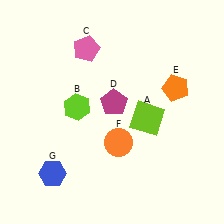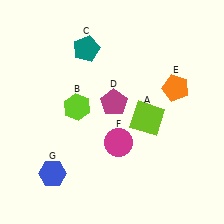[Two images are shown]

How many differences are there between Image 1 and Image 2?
There are 2 differences between the two images.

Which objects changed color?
C changed from pink to teal. F changed from orange to magenta.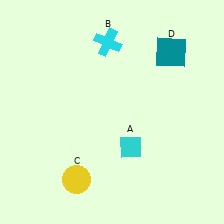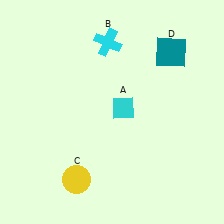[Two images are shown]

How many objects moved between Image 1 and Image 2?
1 object moved between the two images.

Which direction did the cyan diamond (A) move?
The cyan diamond (A) moved up.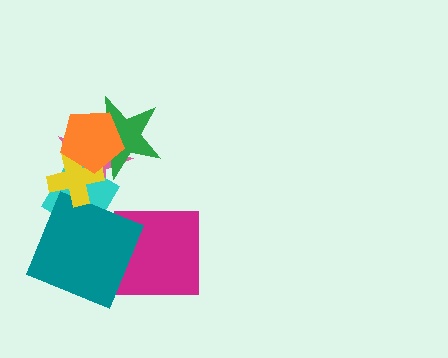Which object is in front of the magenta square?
The teal square is in front of the magenta square.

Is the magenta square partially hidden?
Yes, it is partially covered by another shape.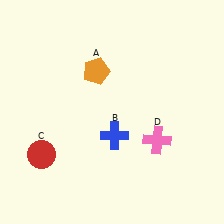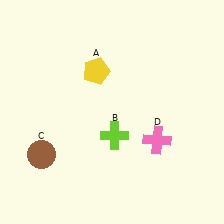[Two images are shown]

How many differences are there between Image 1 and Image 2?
There are 3 differences between the two images.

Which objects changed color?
A changed from orange to yellow. B changed from blue to lime. C changed from red to brown.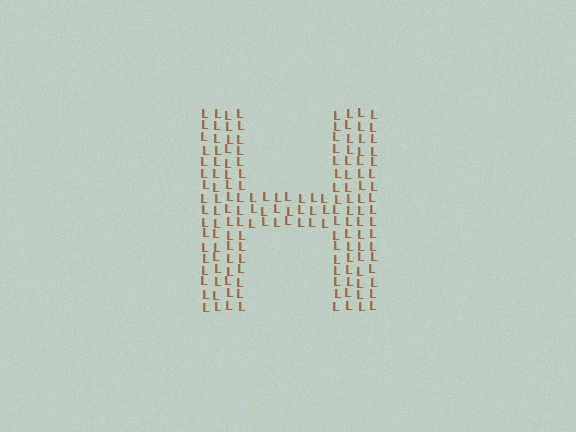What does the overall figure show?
The overall figure shows the letter H.